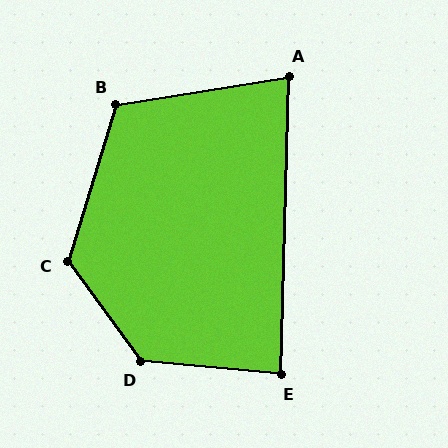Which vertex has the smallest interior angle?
A, at approximately 79 degrees.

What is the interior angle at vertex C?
Approximately 127 degrees (obtuse).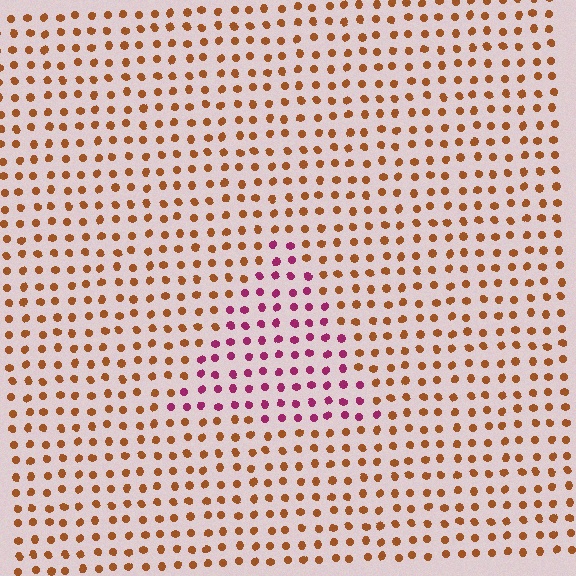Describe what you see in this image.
The image is filled with small brown elements in a uniform arrangement. A triangle-shaped region is visible where the elements are tinted to a slightly different hue, forming a subtle color boundary.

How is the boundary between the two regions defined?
The boundary is defined purely by a slight shift in hue (about 57 degrees). Spacing, size, and orientation are identical on both sides.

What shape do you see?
I see a triangle.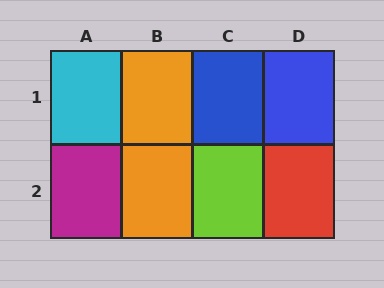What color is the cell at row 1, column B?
Orange.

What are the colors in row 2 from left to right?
Magenta, orange, lime, red.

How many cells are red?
1 cell is red.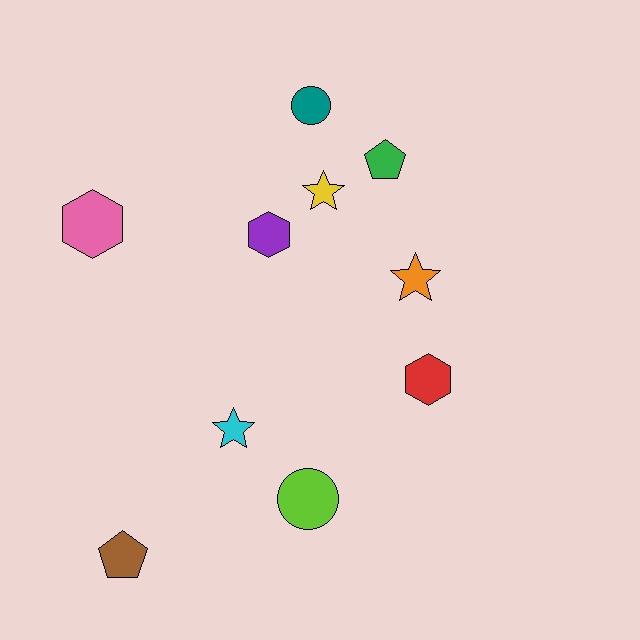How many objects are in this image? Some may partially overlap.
There are 10 objects.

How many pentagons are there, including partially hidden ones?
There are 2 pentagons.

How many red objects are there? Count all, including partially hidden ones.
There is 1 red object.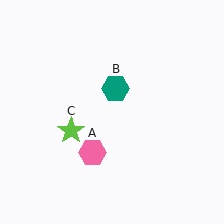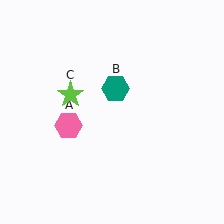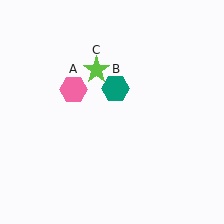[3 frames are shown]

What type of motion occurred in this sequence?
The pink hexagon (object A), lime star (object C) rotated clockwise around the center of the scene.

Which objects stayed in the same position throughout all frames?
Teal hexagon (object B) remained stationary.